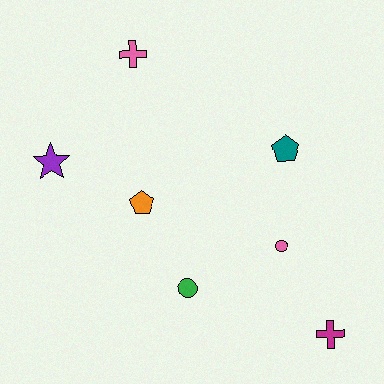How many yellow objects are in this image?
There are no yellow objects.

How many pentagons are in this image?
There are 2 pentagons.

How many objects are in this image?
There are 7 objects.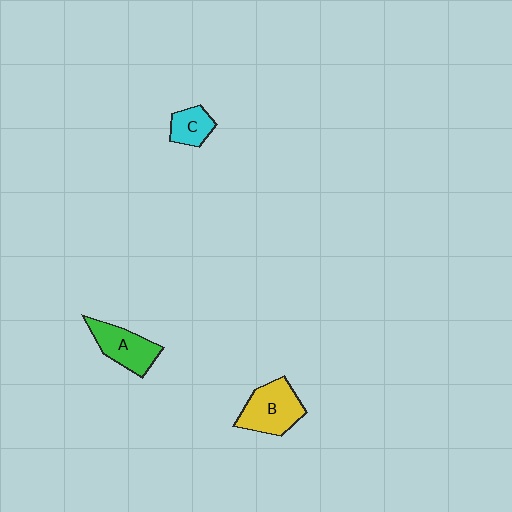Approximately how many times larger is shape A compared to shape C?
Approximately 1.6 times.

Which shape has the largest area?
Shape B (yellow).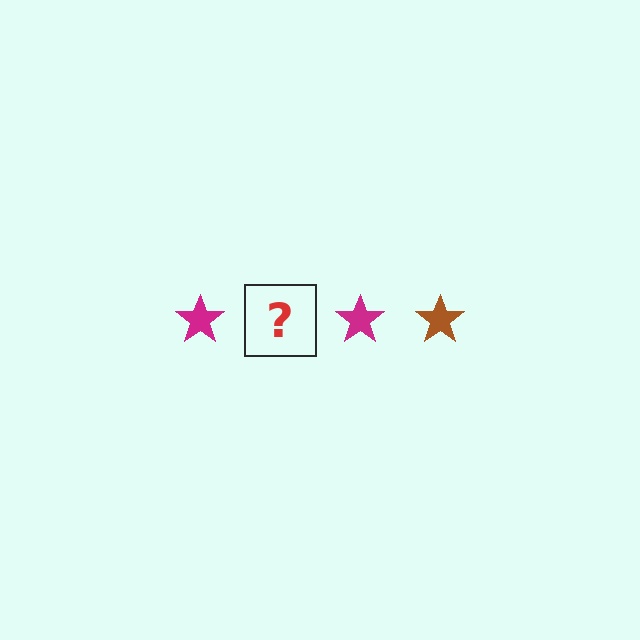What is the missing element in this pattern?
The missing element is a brown star.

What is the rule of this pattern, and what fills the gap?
The rule is that the pattern cycles through magenta, brown stars. The gap should be filled with a brown star.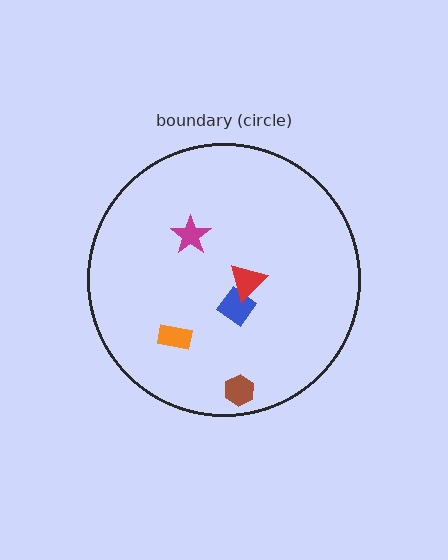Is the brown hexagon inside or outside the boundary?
Inside.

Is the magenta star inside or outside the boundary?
Inside.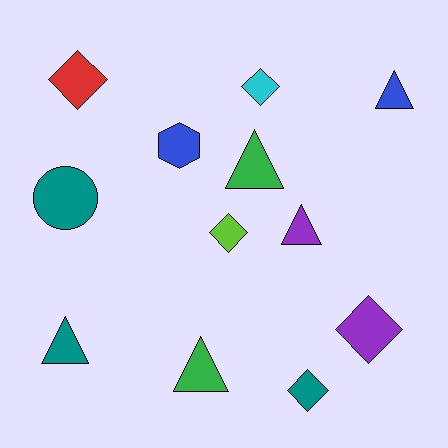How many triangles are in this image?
There are 5 triangles.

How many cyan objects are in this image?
There is 1 cyan object.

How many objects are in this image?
There are 12 objects.